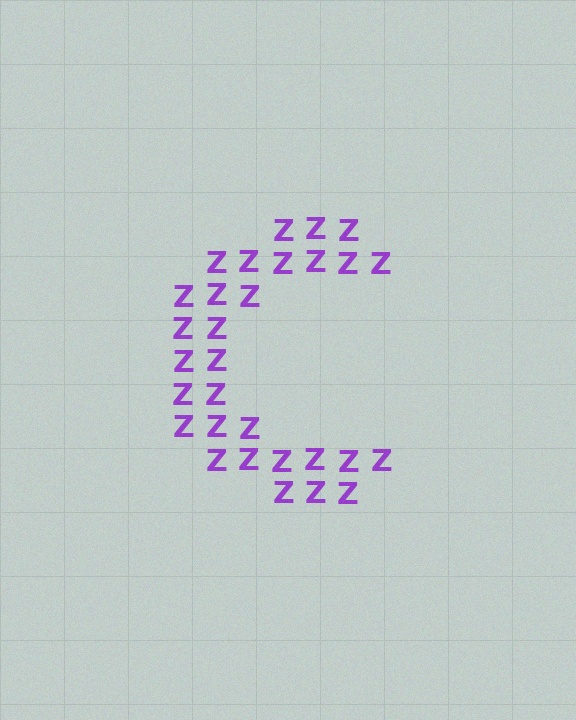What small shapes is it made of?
It is made of small letter Z's.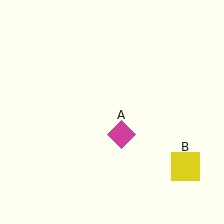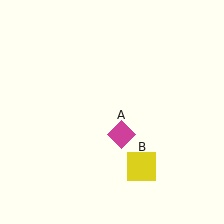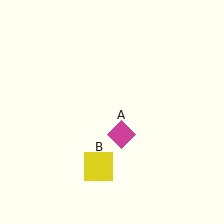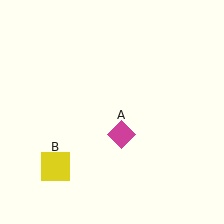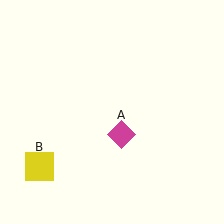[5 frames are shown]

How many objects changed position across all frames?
1 object changed position: yellow square (object B).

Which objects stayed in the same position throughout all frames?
Magenta diamond (object A) remained stationary.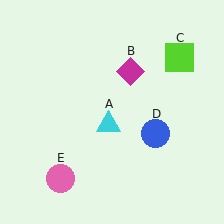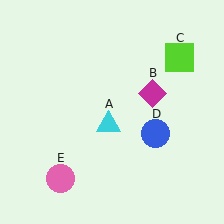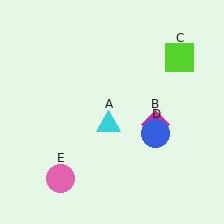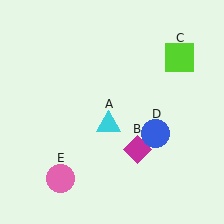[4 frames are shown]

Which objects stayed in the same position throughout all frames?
Cyan triangle (object A) and lime square (object C) and blue circle (object D) and pink circle (object E) remained stationary.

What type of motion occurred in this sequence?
The magenta diamond (object B) rotated clockwise around the center of the scene.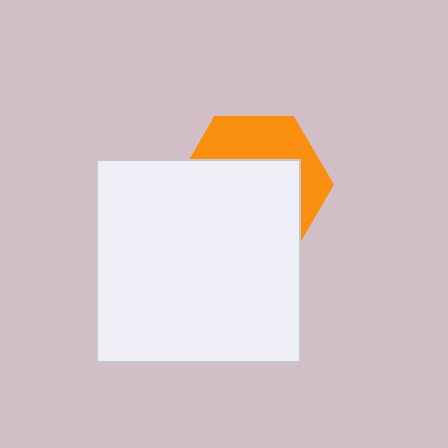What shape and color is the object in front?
The object in front is a white square.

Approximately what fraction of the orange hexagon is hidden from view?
Roughly 63% of the orange hexagon is hidden behind the white square.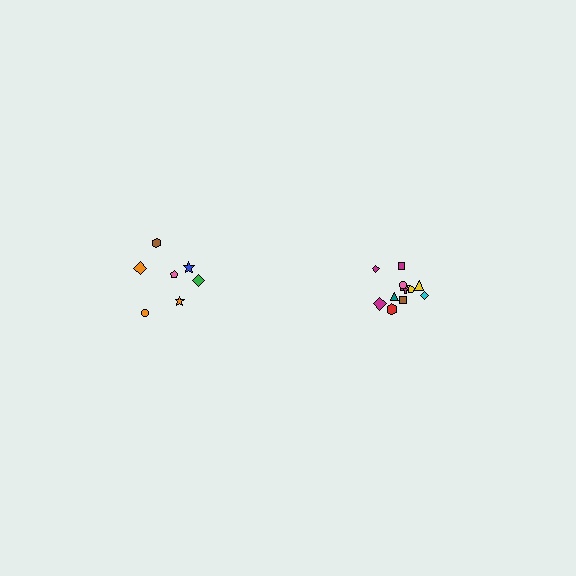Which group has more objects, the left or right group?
The right group.